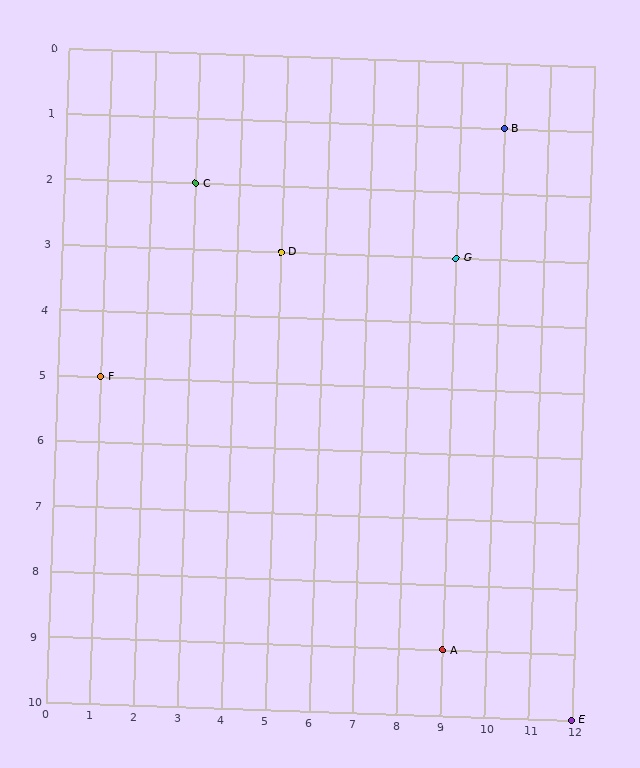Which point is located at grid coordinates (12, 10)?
Point E is at (12, 10).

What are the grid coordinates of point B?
Point B is at grid coordinates (10, 1).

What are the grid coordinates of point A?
Point A is at grid coordinates (9, 9).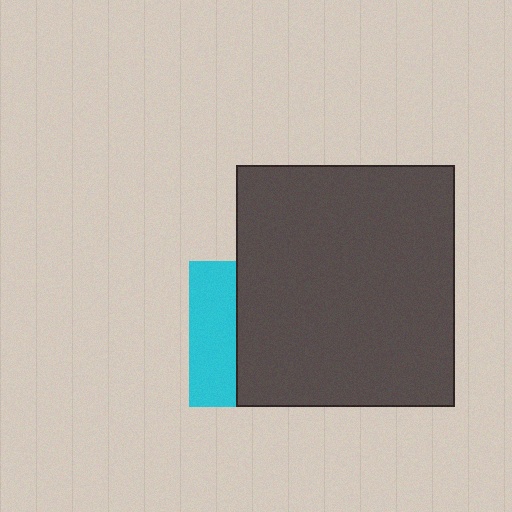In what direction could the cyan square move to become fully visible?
The cyan square could move left. That would shift it out from behind the dark gray rectangle entirely.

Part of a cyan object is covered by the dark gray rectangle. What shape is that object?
It is a square.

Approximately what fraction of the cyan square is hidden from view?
Roughly 68% of the cyan square is hidden behind the dark gray rectangle.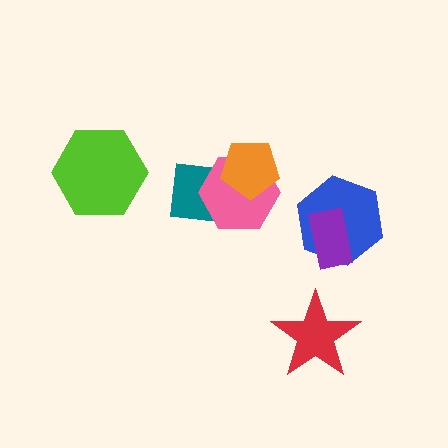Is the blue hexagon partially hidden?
Yes, it is partially covered by another shape.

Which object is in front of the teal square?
The pink hexagon is in front of the teal square.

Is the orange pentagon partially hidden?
No, no other shape covers it.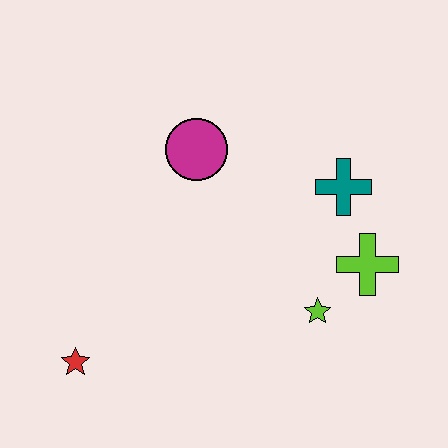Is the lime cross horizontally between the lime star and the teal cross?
No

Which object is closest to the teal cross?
The lime cross is closest to the teal cross.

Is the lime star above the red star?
Yes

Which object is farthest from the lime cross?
The red star is farthest from the lime cross.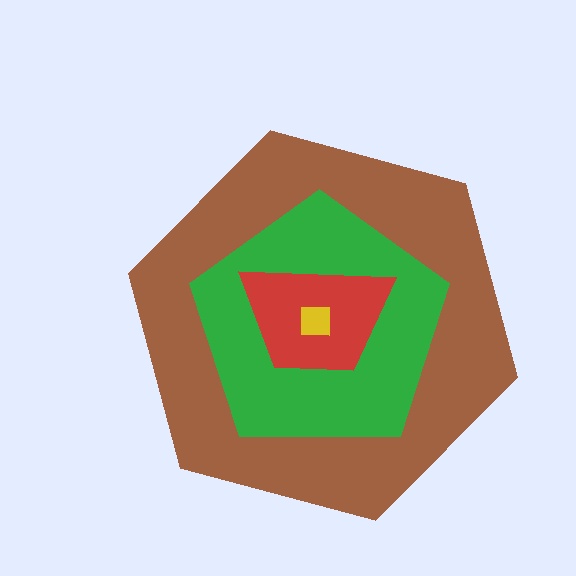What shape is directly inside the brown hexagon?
The green pentagon.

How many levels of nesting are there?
4.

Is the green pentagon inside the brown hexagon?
Yes.